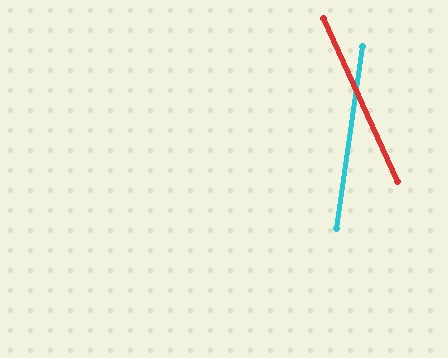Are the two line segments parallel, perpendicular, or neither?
Neither parallel nor perpendicular — they differ by about 32°.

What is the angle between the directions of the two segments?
Approximately 32 degrees.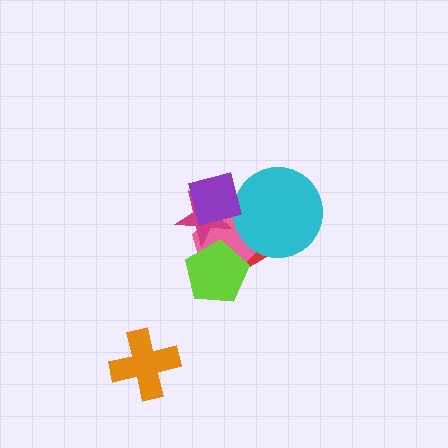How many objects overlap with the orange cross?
0 objects overlap with the orange cross.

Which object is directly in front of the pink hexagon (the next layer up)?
The cyan circle is directly in front of the pink hexagon.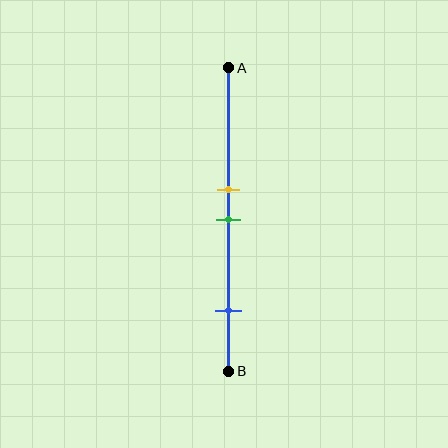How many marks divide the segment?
There are 3 marks dividing the segment.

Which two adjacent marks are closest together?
The yellow and green marks are the closest adjacent pair.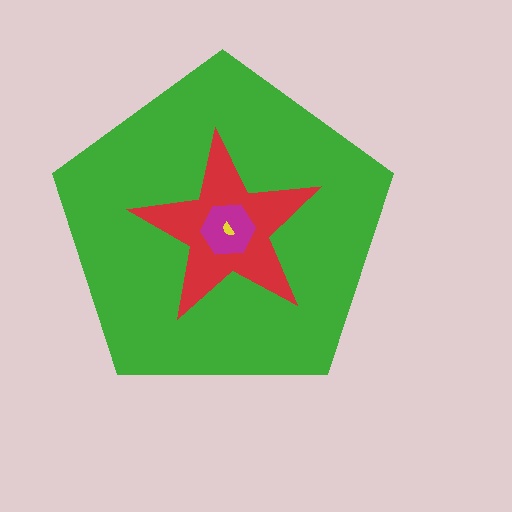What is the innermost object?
The yellow semicircle.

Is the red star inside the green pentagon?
Yes.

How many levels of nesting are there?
4.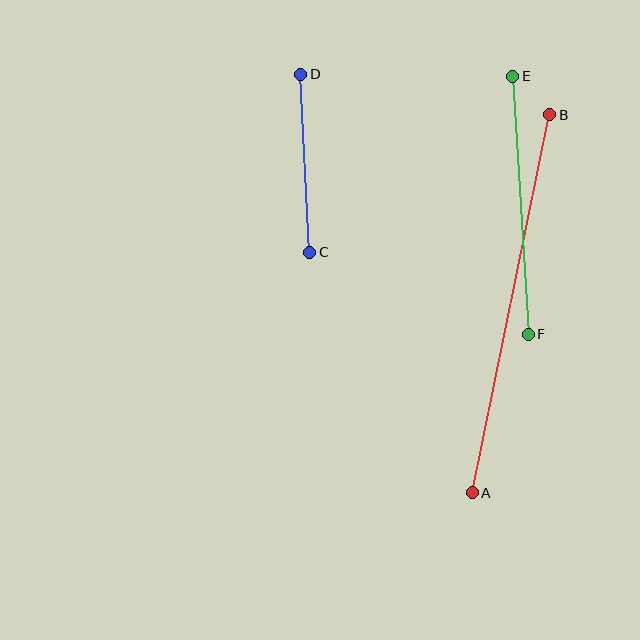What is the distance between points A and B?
The distance is approximately 386 pixels.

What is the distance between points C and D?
The distance is approximately 178 pixels.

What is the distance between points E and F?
The distance is approximately 258 pixels.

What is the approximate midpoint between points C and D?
The midpoint is at approximately (305, 163) pixels.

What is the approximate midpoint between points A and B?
The midpoint is at approximately (511, 304) pixels.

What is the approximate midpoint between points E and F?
The midpoint is at approximately (520, 205) pixels.